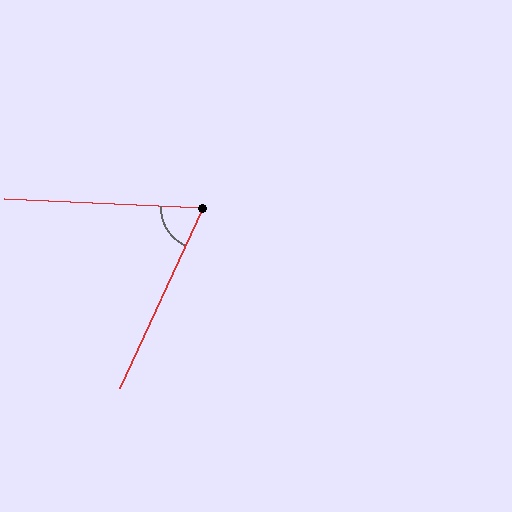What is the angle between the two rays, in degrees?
Approximately 68 degrees.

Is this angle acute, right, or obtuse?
It is acute.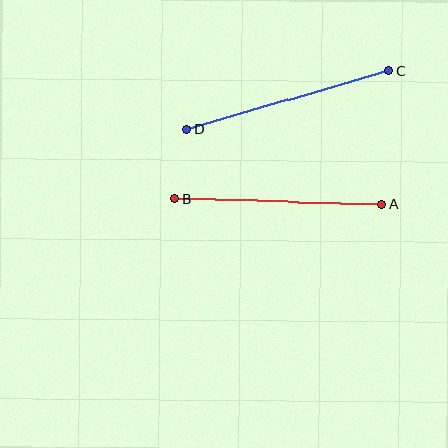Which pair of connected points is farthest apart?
Points C and D are farthest apart.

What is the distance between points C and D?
The distance is approximately 211 pixels.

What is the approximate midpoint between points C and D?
The midpoint is at approximately (288, 100) pixels.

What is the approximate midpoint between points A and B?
The midpoint is at approximately (279, 201) pixels.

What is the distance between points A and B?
The distance is approximately 207 pixels.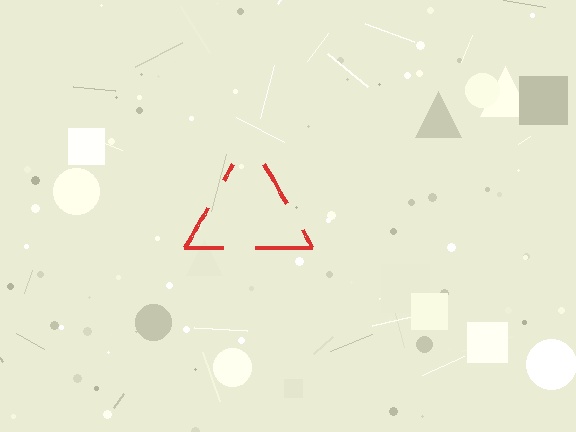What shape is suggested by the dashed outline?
The dashed outline suggests a triangle.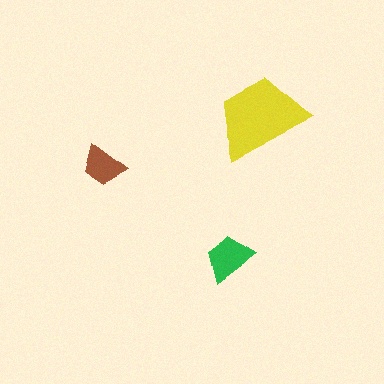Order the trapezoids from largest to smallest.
the yellow one, the green one, the brown one.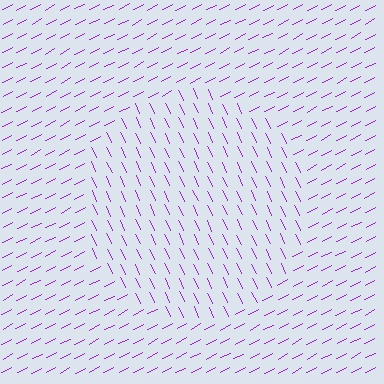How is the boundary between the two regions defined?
The boundary is defined purely by a change in line orientation (approximately 87 degrees difference). All lines are the same color and thickness.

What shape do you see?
I see a circle.